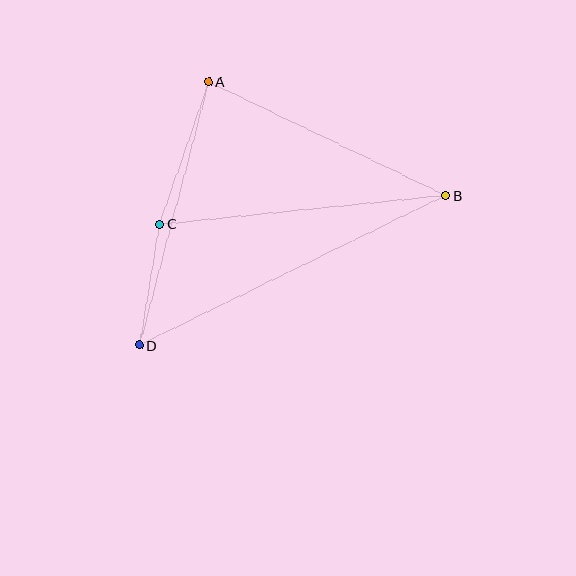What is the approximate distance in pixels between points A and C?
The distance between A and C is approximately 151 pixels.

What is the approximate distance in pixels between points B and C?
The distance between B and C is approximately 287 pixels.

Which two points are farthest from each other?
Points B and D are farthest from each other.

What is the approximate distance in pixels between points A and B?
The distance between A and B is approximately 263 pixels.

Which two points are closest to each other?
Points C and D are closest to each other.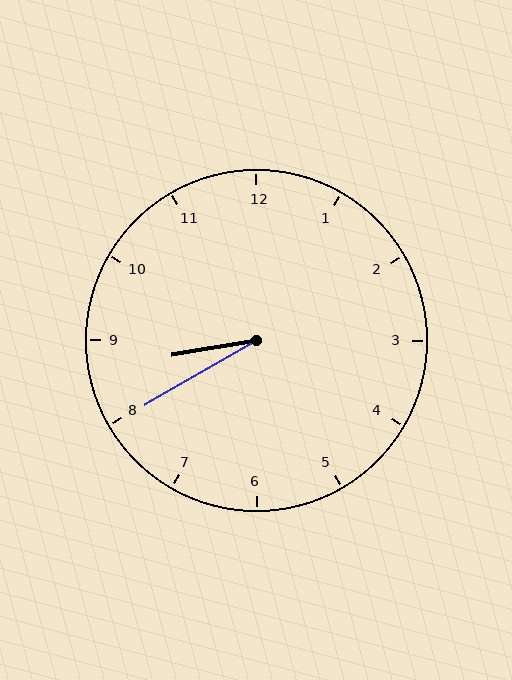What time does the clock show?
8:40.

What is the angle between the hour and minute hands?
Approximately 20 degrees.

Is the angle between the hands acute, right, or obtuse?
It is acute.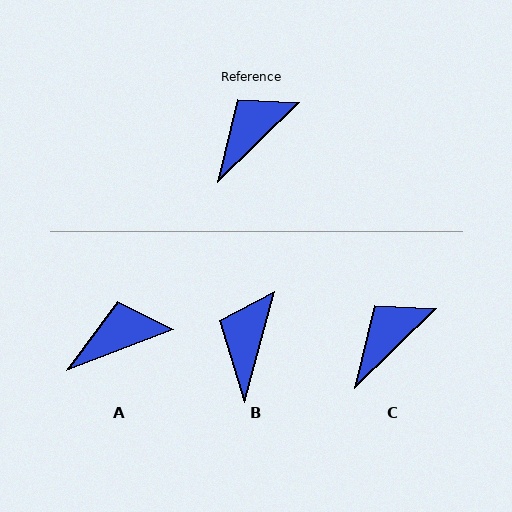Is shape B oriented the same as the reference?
No, it is off by about 30 degrees.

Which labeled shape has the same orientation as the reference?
C.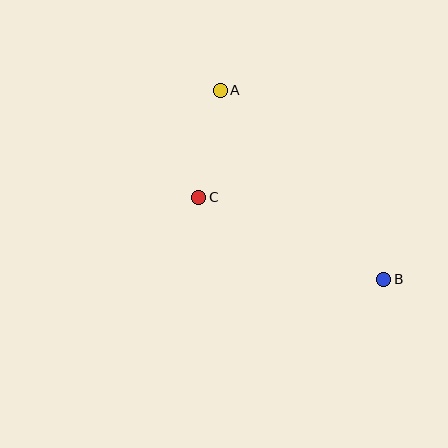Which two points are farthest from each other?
Points A and B are farthest from each other.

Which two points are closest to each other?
Points A and C are closest to each other.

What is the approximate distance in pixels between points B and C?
The distance between B and C is approximately 203 pixels.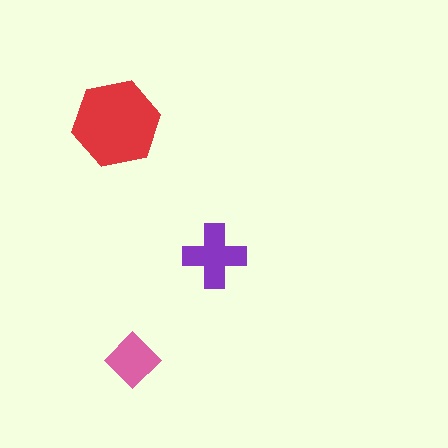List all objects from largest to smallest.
The red hexagon, the purple cross, the pink diamond.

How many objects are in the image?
There are 3 objects in the image.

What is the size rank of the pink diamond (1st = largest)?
3rd.